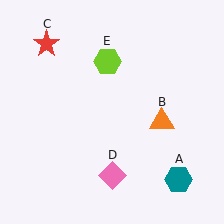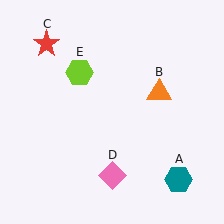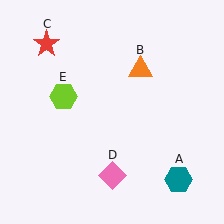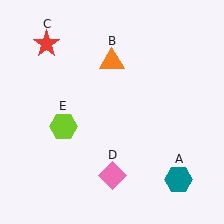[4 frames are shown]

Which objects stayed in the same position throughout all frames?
Teal hexagon (object A) and red star (object C) and pink diamond (object D) remained stationary.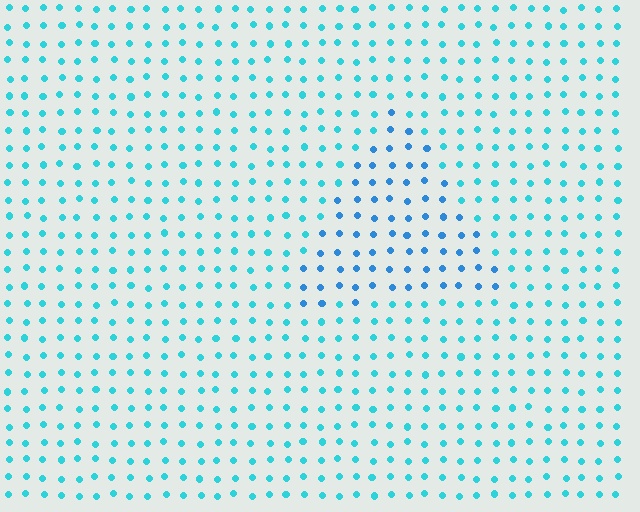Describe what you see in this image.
The image is filled with small cyan elements in a uniform arrangement. A triangle-shaped region is visible where the elements are tinted to a slightly different hue, forming a subtle color boundary.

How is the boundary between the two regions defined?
The boundary is defined purely by a slight shift in hue (about 25 degrees). Spacing, size, and orientation are identical on both sides.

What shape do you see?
I see a triangle.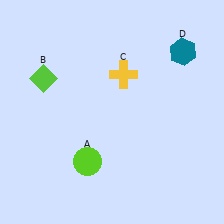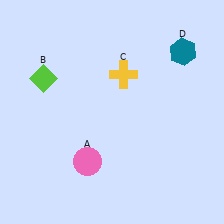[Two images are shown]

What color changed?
The circle (A) changed from lime in Image 1 to pink in Image 2.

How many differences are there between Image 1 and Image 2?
There is 1 difference between the two images.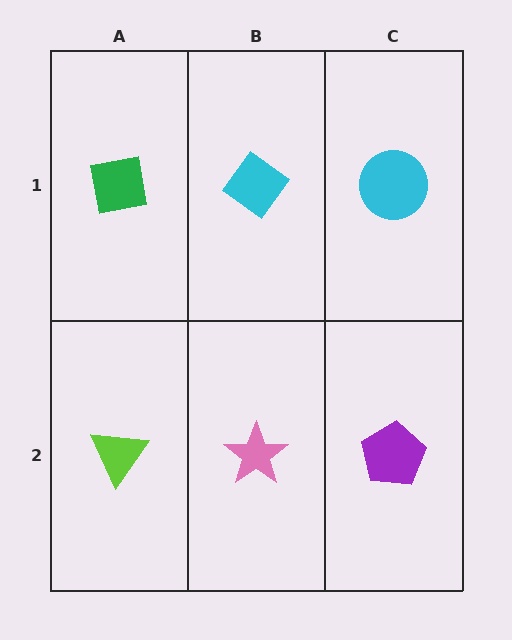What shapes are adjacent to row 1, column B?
A pink star (row 2, column B), a green square (row 1, column A), a cyan circle (row 1, column C).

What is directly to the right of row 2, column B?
A purple pentagon.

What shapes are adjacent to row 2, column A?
A green square (row 1, column A), a pink star (row 2, column B).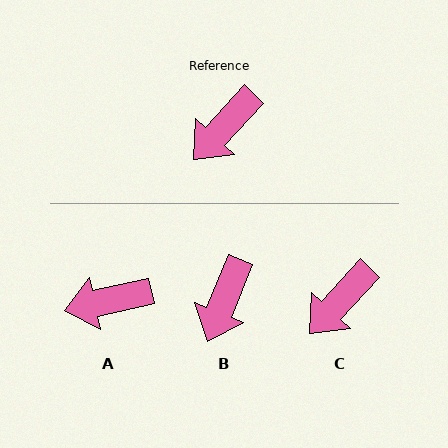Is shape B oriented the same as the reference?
No, it is off by about 21 degrees.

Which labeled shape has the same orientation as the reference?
C.